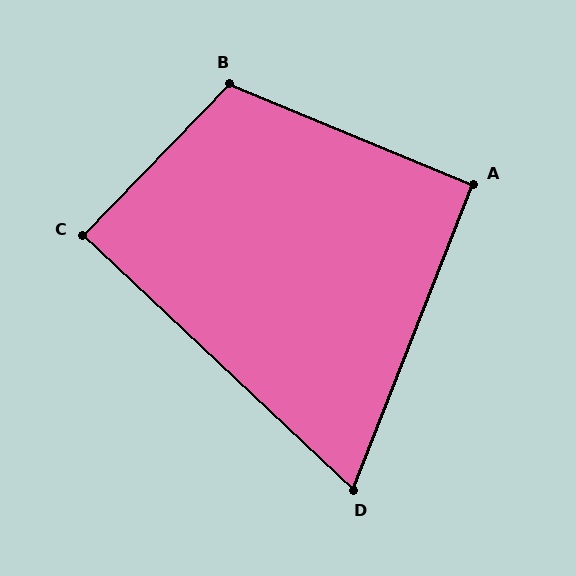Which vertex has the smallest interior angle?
D, at approximately 68 degrees.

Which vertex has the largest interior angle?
B, at approximately 112 degrees.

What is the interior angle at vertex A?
Approximately 91 degrees (approximately right).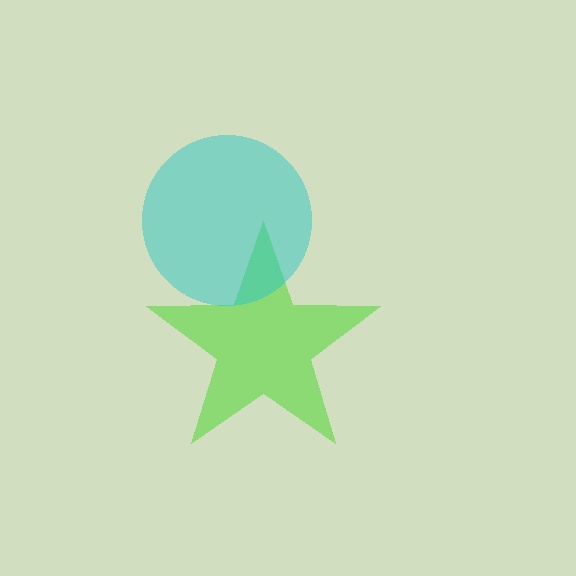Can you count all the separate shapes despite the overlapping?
Yes, there are 2 separate shapes.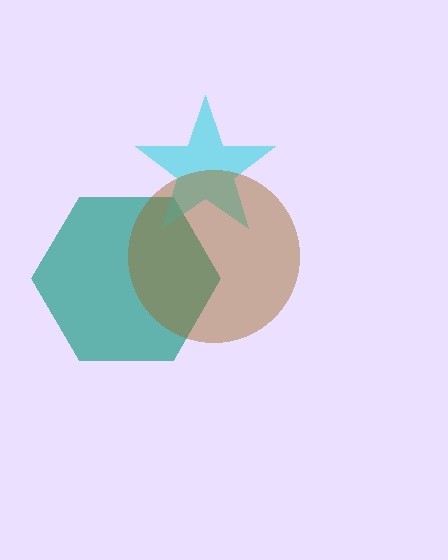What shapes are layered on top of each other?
The layered shapes are: a teal hexagon, a cyan star, a brown circle.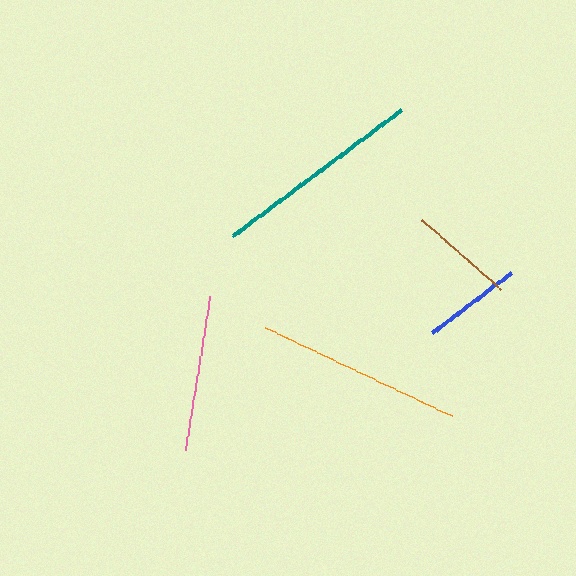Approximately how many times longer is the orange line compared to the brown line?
The orange line is approximately 2.0 times the length of the brown line.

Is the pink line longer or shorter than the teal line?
The teal line is longer than the pink line.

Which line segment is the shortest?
The blue line is the shortest at approximately 99 pixels.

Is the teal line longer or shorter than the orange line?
The teal line is longer than the orange line.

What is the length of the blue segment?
The blue segment is approximately 99 pixels long.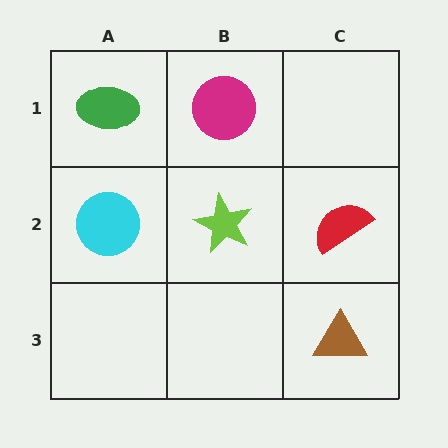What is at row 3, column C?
A brown triangle.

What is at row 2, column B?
A lime star.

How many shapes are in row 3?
1 shape.